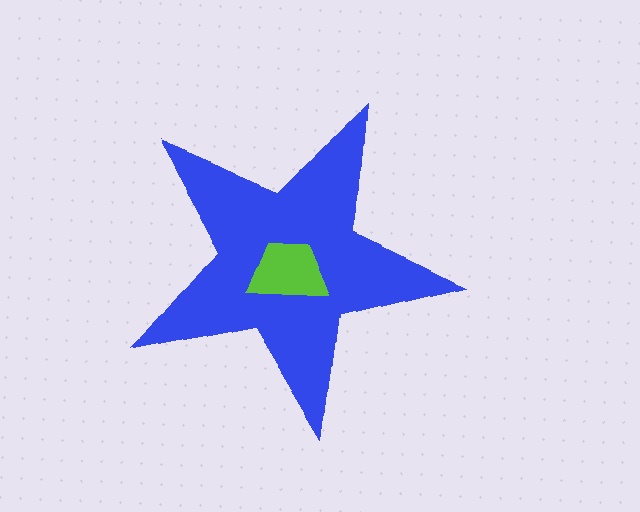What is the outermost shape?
The blue star.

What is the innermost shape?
The lime trapezoid.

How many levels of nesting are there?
2.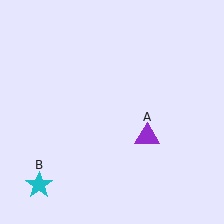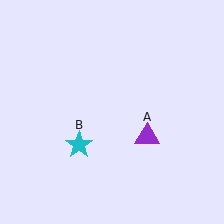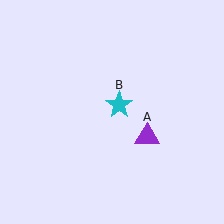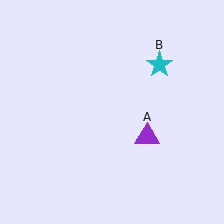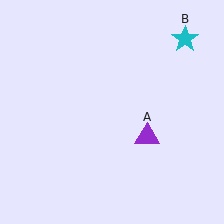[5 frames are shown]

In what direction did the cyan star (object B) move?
The cyan star (object B) moved up and to the right.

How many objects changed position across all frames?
1 object changed position: cyan star (object B).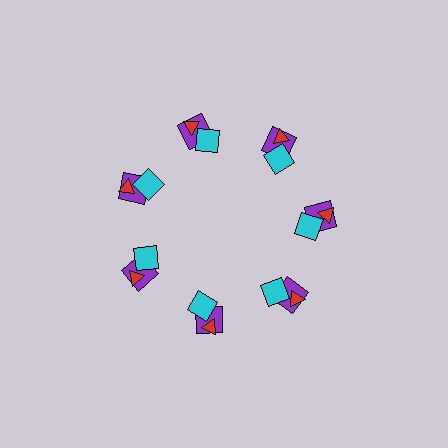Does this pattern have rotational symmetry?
Yes, this pattern has 7-fold rotational symmetry. It looks the same after rotating 51 degrees around the center.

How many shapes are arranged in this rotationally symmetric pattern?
There are 21 shapes, arranged in 7 groups of 3.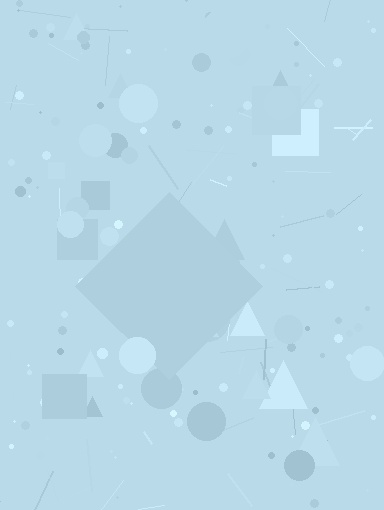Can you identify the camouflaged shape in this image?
The camouflaged shape is a diamond.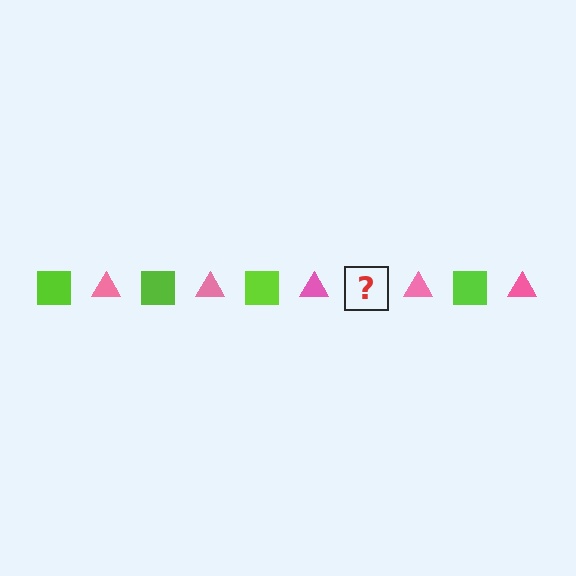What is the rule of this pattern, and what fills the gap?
The rule is that the pattern alternates between lime square and pink triangle. The gap should be filled with a lime square.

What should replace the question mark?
The question mark should be replaced with a lime square.